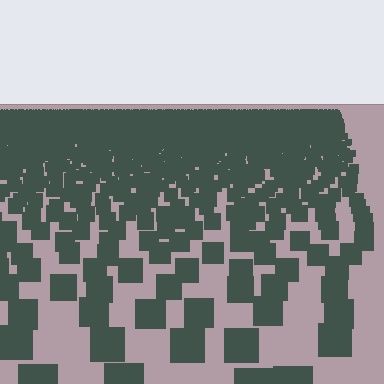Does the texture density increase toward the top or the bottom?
Density increases toward the top.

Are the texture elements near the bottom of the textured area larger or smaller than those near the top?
Larger. Near the bottom, elements are closer to the viewer and appear at a bigger on-screen size.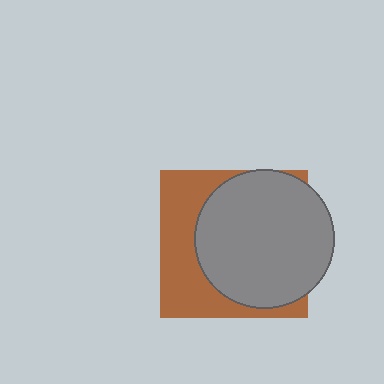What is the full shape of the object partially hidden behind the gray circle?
The partially hidden object is a brown square.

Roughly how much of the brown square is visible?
A small part of it is visible (roughly 39%).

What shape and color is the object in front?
The object in front is a gray circle.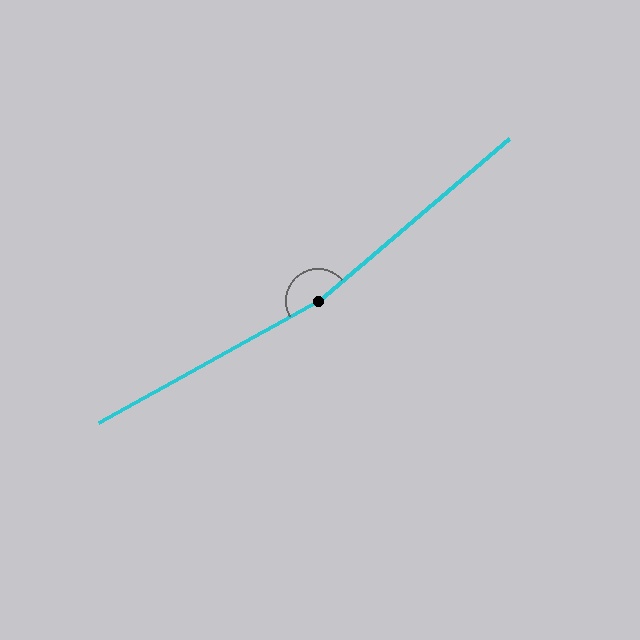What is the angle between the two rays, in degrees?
Approximately 169 degrees.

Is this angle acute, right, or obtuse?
It is obtuse.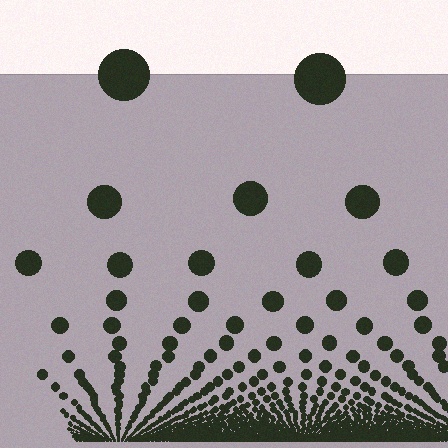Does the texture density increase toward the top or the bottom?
Density increases toward the bottom.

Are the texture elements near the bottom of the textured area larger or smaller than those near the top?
Smaller. The gradient is inverted — elements near the bottom are smaller and denser.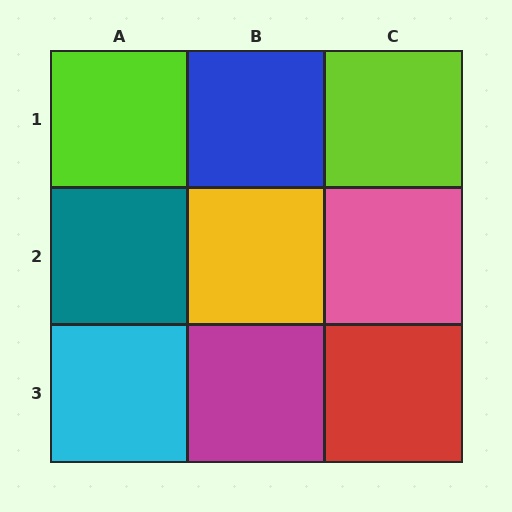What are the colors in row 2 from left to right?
Teal, yellow, pink.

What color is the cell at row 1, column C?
Lime.